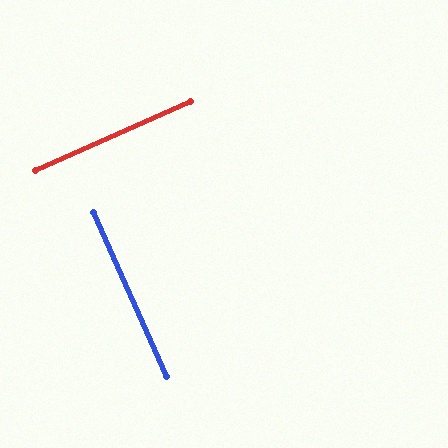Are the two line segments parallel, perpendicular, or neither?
Perpendicular — they meet at approximately 90°.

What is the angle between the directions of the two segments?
Approximately 90 degrees.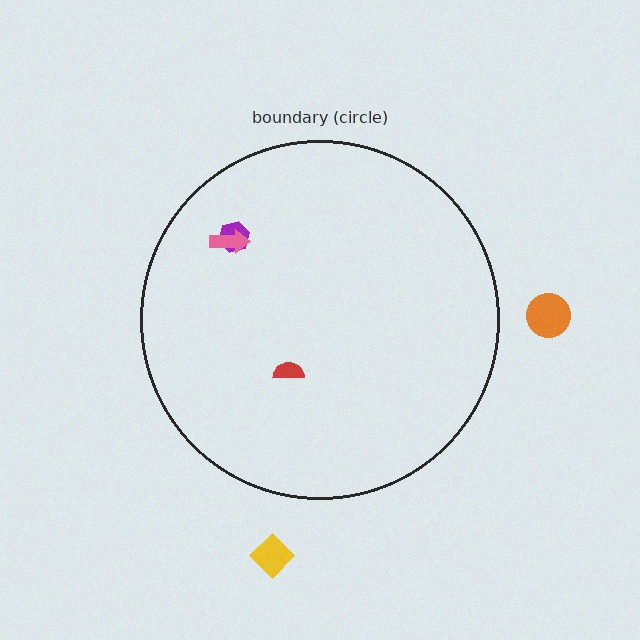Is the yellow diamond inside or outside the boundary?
Outside.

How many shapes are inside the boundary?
3 inside, 2 outside.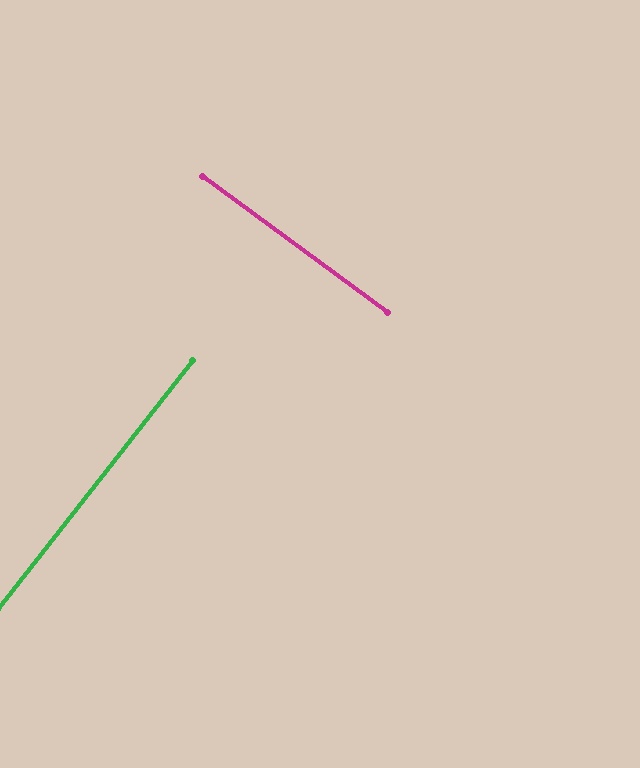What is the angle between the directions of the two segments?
Approximately 88 degrees.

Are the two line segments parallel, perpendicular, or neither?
Perpendicular — they meet at approximately 88°.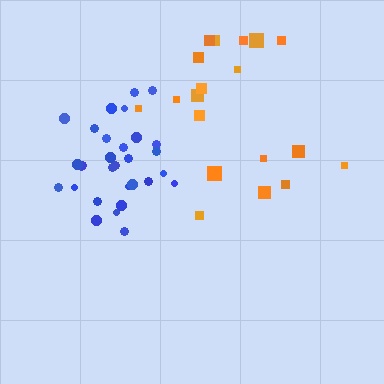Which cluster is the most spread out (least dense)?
Orange.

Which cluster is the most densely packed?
Blue.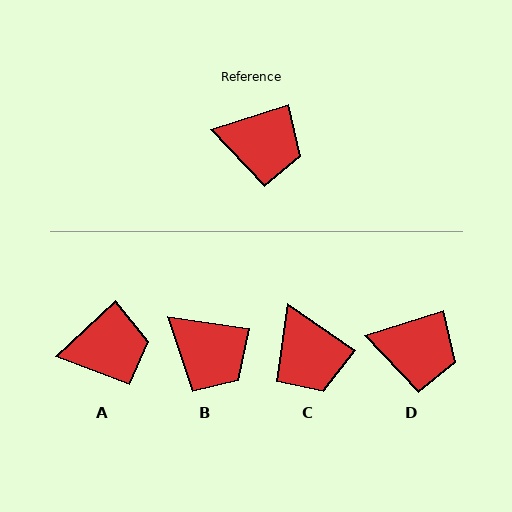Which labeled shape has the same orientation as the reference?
D.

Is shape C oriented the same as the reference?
No, it is off by about 52 degrees.